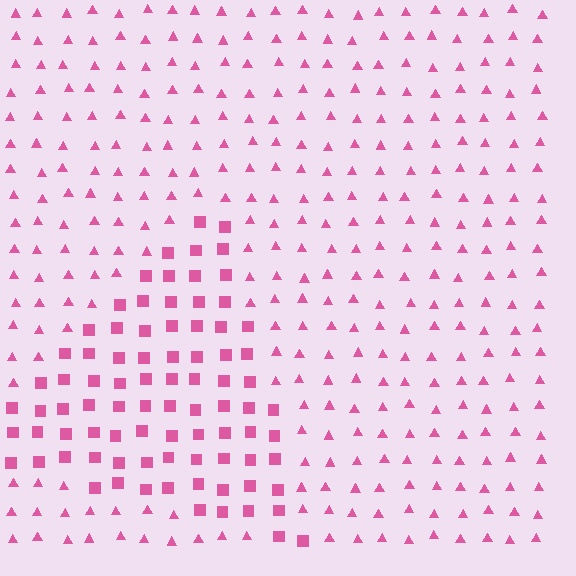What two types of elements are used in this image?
The image uses squares inside the triangle region and triangles outside it.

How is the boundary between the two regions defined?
The boundary is defined by a change in element shape: squares inside vs. triangles outside. All elements share the same color and spacing.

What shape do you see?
I see a triangle.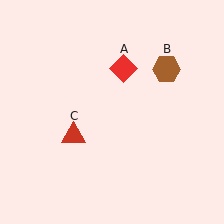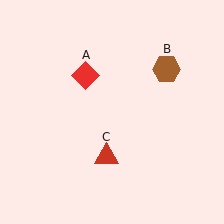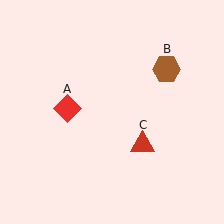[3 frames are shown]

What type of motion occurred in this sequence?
The red diamond (object A), red triangle (object C) rotated counterclockwise around the center of the scene.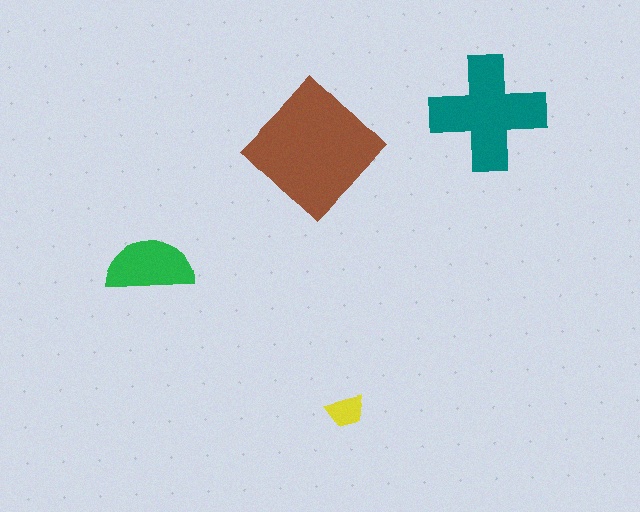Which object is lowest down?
The yellow trapezoid is bottommost.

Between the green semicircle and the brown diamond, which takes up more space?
The brown diamond.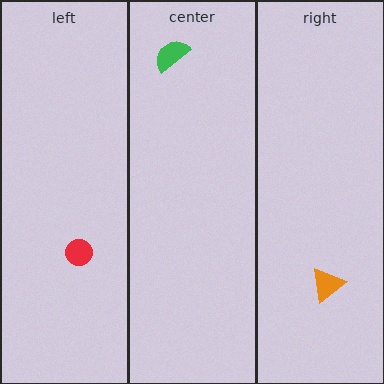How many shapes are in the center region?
1.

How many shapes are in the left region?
1.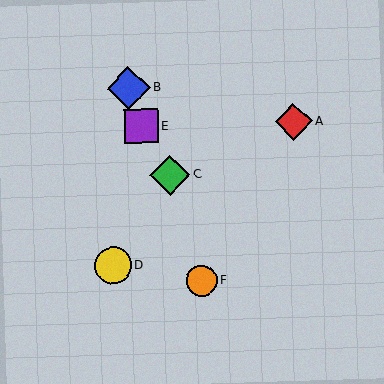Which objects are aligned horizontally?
Objects A, E are aligned horizontally.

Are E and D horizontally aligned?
No, E is at y≈126 and D is at y≈266.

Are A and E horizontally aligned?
Yes, both are at y≈122.